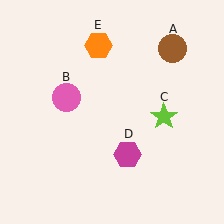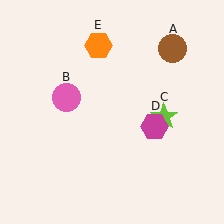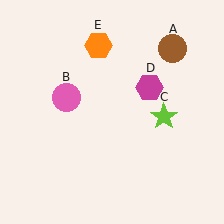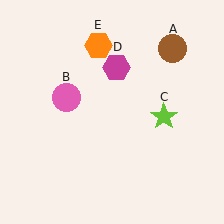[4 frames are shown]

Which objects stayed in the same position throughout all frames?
Brown circle (object A) and pink circle (object B) and lime star (object C) and orange hexagon (object E) remained stationary.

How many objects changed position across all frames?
1 object changed position: magenta hexagon (object D).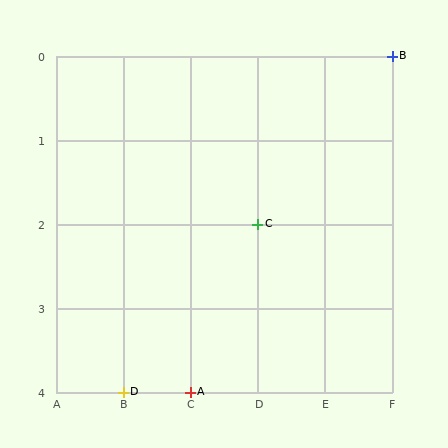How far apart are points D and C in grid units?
Points D and C are 2 columns and 2 rows apart (about 2.8 grid units diagonally).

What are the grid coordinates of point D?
Point D is at grid coordinates (B, 4).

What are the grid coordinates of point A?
Point A is at grid coordinates (C, 4).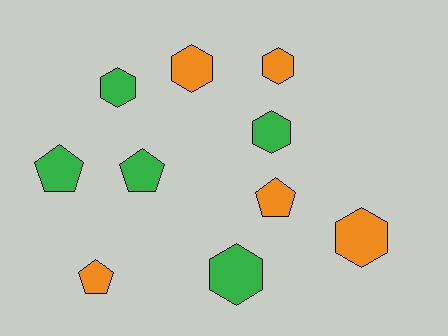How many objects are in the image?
There are 10 objects.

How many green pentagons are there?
There are 2 green pentagons.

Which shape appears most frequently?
Hexagon, with 6 objects.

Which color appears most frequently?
Green, with 5 objects.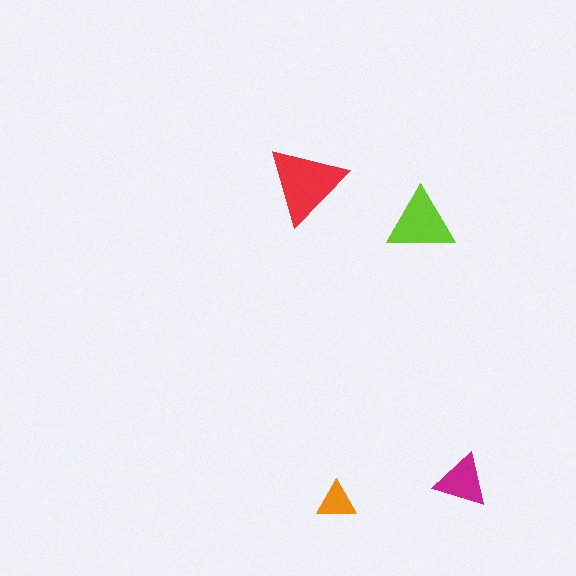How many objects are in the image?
There are 4 objects in the image.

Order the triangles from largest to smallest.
the red one, the lime one, the magenta one, the orange one.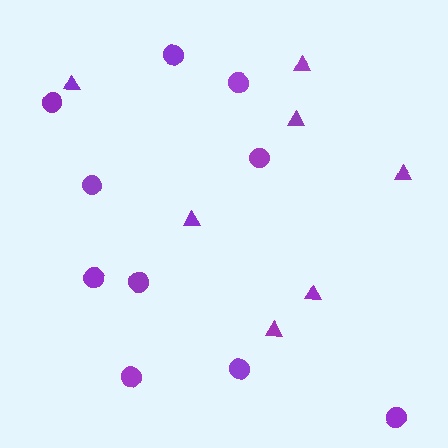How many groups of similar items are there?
There are 2 groups: one group of triangles (7) and one group of circles (10).